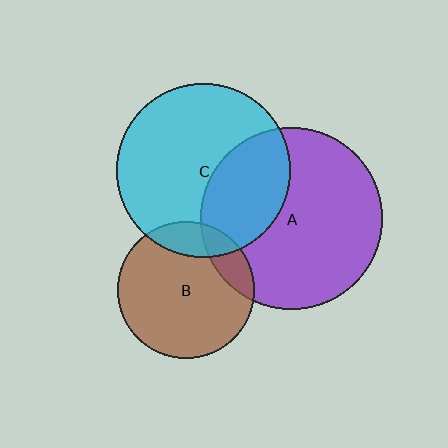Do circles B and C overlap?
Yes.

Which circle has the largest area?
Circle A (purple).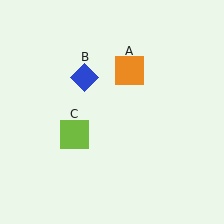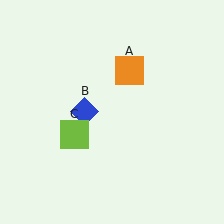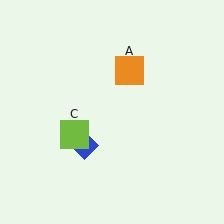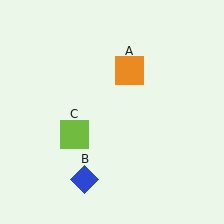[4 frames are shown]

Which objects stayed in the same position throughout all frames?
Orange square (object A) and lime square (object C) remained stationary.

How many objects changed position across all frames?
1 object changed position: blue diamond (object B).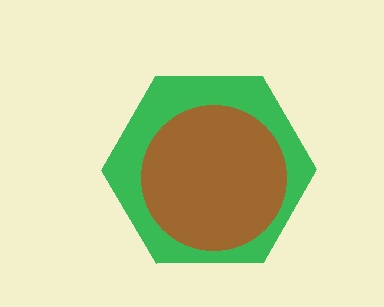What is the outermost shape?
The green hexagon.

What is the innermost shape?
The brown circle.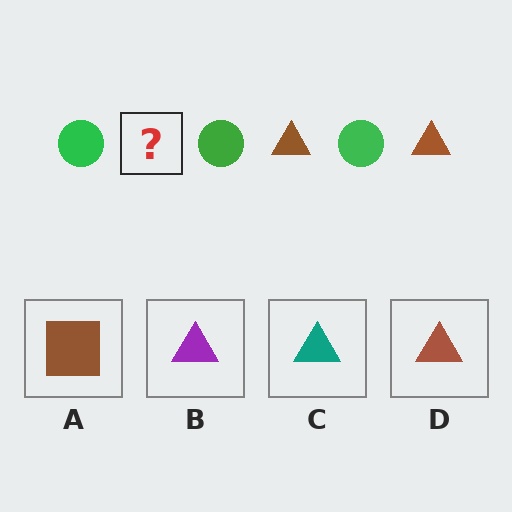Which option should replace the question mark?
Option D.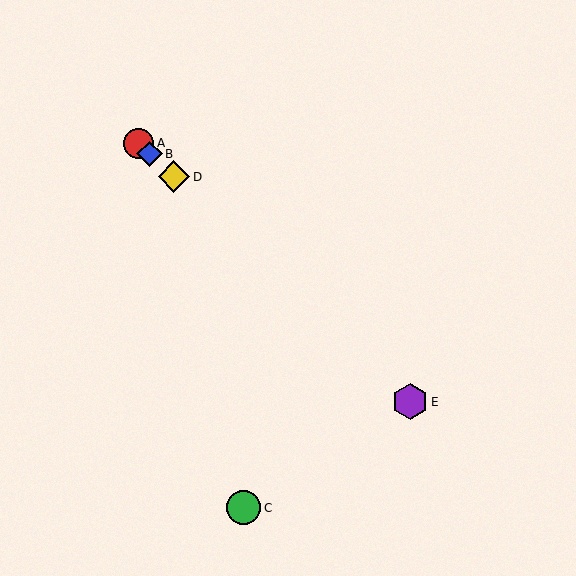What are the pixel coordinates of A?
Object A is at (139, 143).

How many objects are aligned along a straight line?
4 objects (A, B, D, E) are aligned along a straight line.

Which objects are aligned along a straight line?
Objects A, B, D, E are aligned along a straight line.